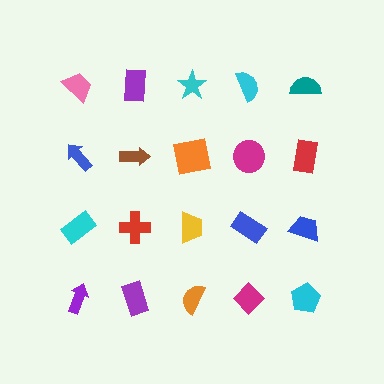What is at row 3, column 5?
A blue trapezoid.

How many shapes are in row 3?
5 shapes.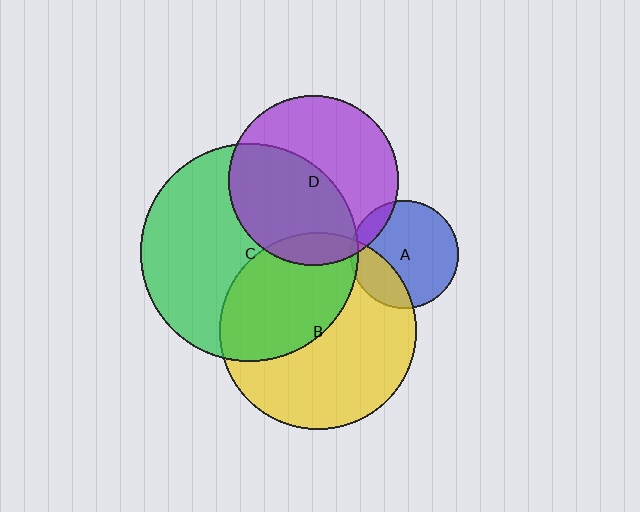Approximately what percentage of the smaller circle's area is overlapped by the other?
Approximately 45%.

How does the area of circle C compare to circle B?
Approximately 1.2 times.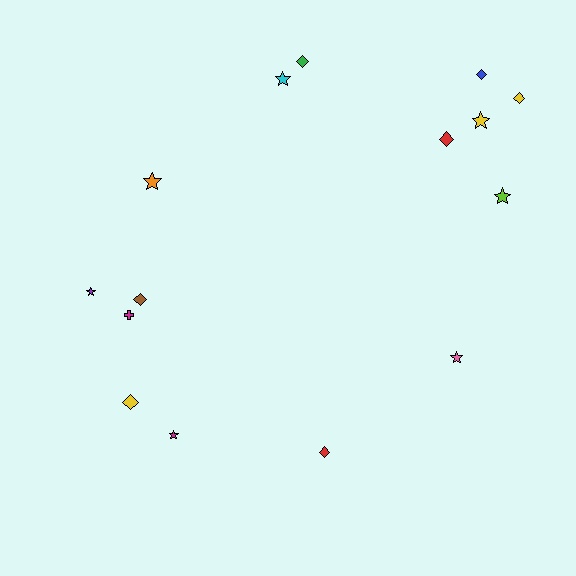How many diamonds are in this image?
There are 7 diamonds.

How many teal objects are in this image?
There are no teal objects.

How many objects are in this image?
There are 15 objects.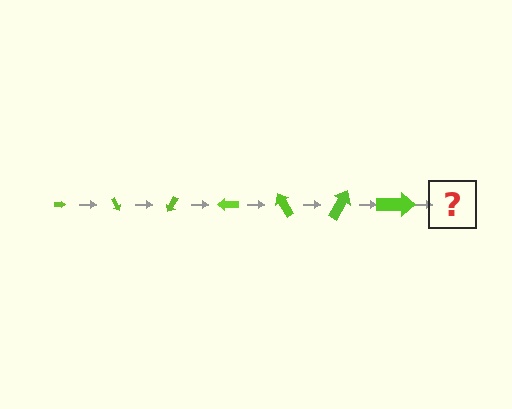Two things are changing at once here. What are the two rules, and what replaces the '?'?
The two rules are that the arrow grows larger each step and it rotates 60 degrees each step. The '?' should be an arrow, larger than the previous one and rotated 420 degrees from the start.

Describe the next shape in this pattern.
It should be an arrow, larger than the previous one and rotated 420 degrees from the start.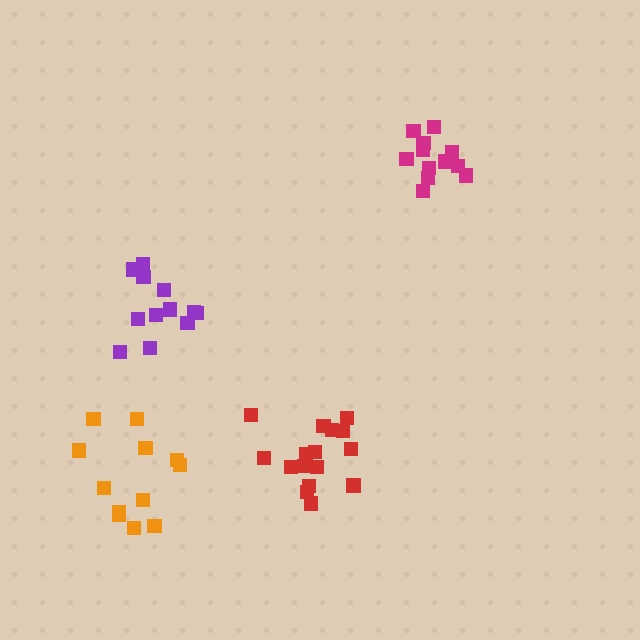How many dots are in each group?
Group 1: 12 dots, Group 2: 12 dots, Group 3: 16 dots, Group 4: 12 dots (52 total).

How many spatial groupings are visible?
There are 4 spatial groupings.